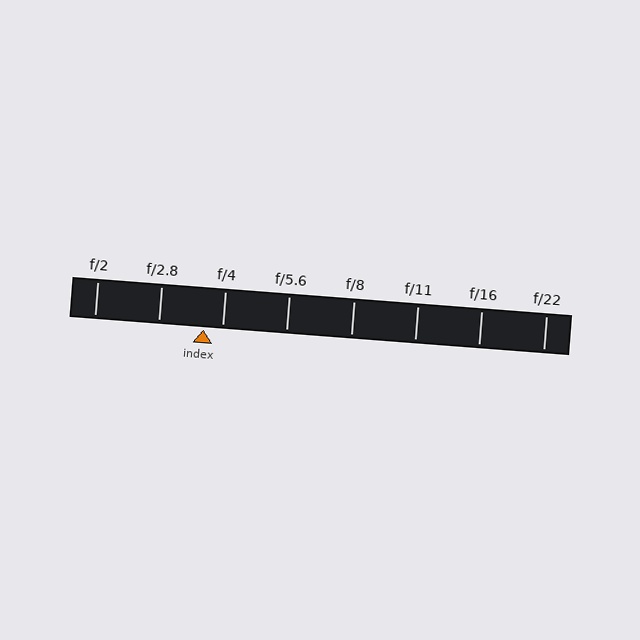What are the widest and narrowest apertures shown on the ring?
The widest aperture shown is f/2 and the narrowest is f/22.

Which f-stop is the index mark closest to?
The index mark is closest to f/4.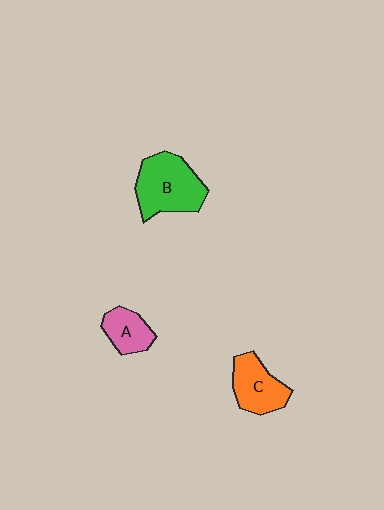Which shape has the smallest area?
Shape A (pink).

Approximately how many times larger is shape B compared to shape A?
Approximately 1.9 times.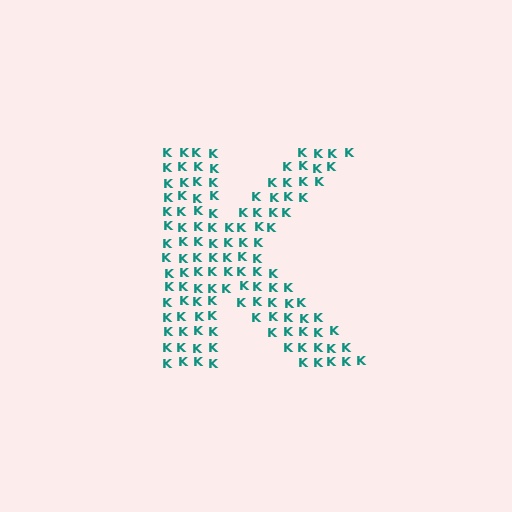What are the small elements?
The small elements are letter K's.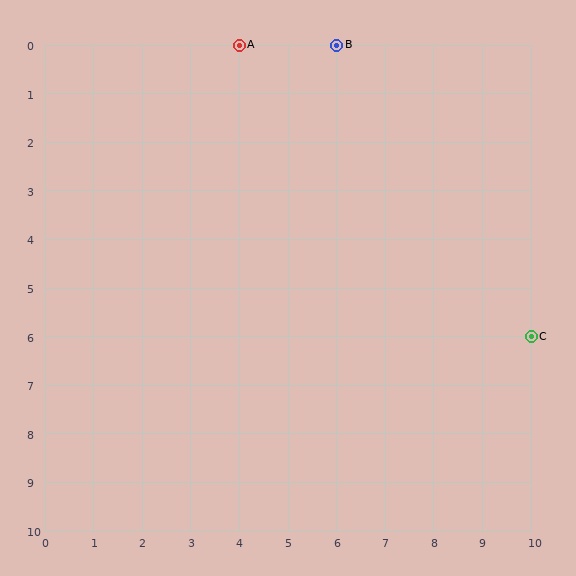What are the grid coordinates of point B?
Point B is at grid coordinates (6, 0).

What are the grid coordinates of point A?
Point A is at grid coordinates (4, 0).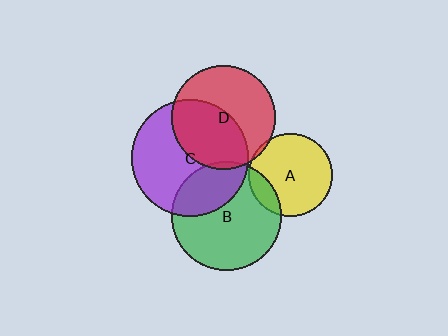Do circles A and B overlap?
Yes.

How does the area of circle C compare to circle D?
Approximately 1.3 times.